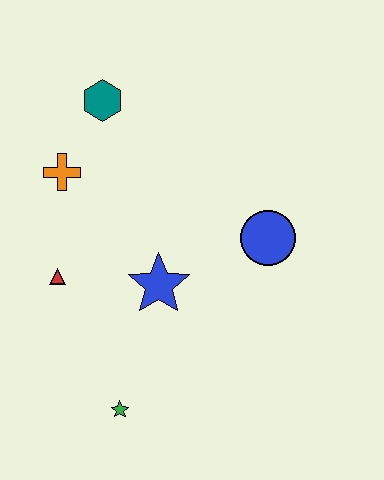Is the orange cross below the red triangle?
No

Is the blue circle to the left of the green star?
No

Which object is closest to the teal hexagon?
The orange cross is closest to the teal hexagon.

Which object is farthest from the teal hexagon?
The green star is farthest from the teal hexagon.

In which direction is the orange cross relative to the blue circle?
The orange cross is to the left of the blue circle.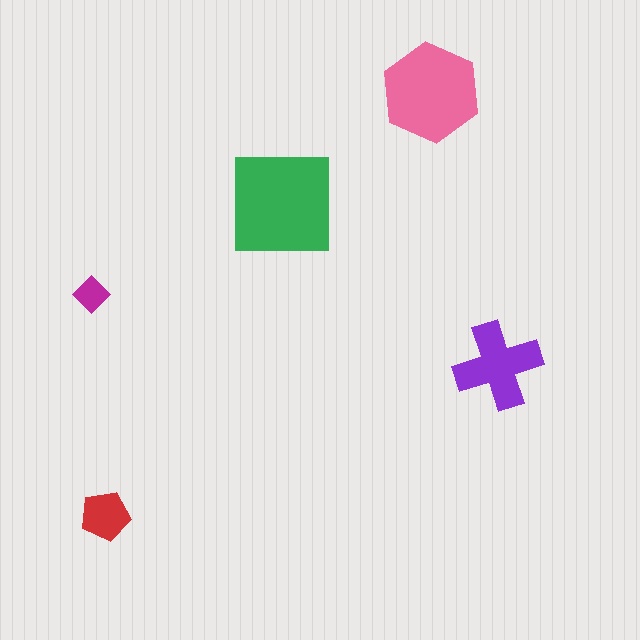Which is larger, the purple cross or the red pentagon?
The purple cross.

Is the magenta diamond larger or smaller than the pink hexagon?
Smaller.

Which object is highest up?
The pink hexagon is topmost.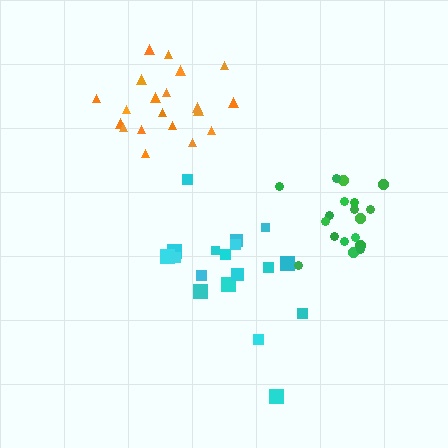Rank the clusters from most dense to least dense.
green, orange, cyan.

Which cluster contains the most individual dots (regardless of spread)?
Orange (20).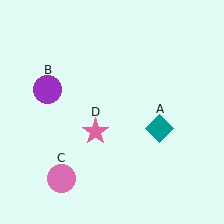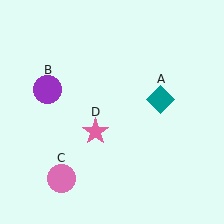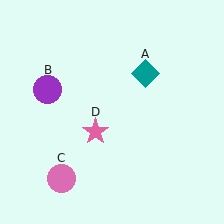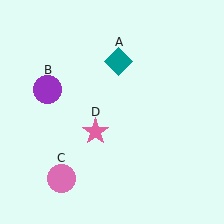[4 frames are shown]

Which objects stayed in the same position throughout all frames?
Purple circle (object B) and pink circle (object C) and pink star (object D) remained stationary.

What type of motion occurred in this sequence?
The teal diamond (object A) rotated counterclockwise around the center of the scene.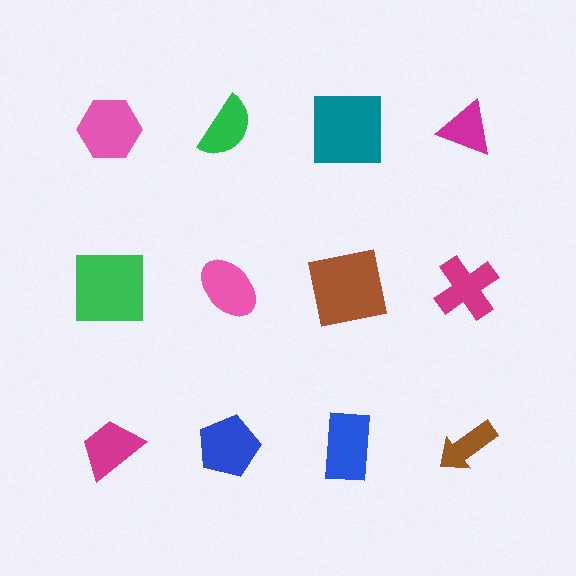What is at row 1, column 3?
A teal square.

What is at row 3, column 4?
A brown arrow.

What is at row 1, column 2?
A green semicircle.